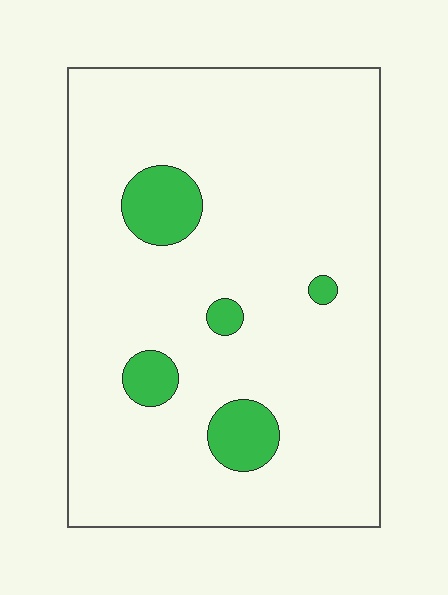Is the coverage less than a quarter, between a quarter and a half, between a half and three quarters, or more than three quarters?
Less than a quarter.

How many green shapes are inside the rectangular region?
5.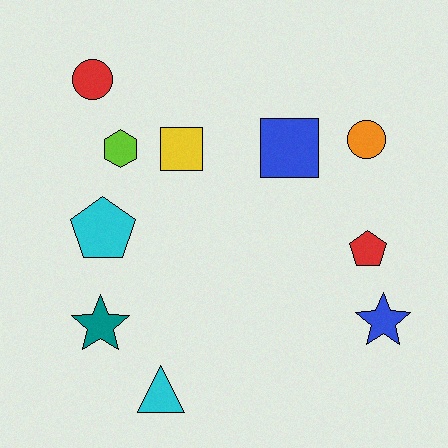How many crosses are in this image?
There are no crosses.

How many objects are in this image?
There are 10 objects.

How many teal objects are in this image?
There is 1 teal object.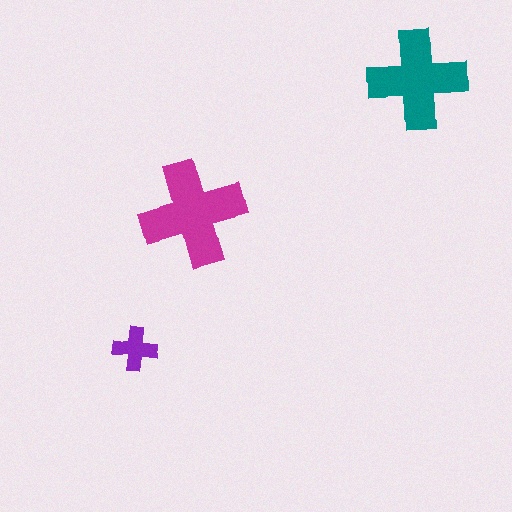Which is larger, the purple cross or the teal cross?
The teal one.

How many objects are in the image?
There are 3 objects in the image.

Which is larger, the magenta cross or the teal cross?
The magenta one.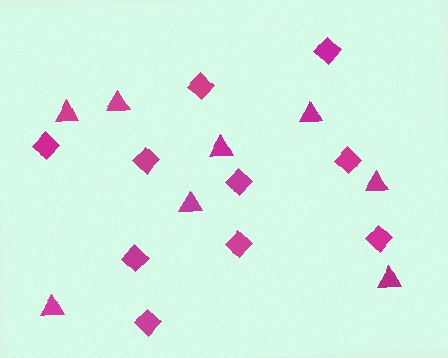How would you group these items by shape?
There are 2 groups: one group of triangles (8) and one group of diamonds (10).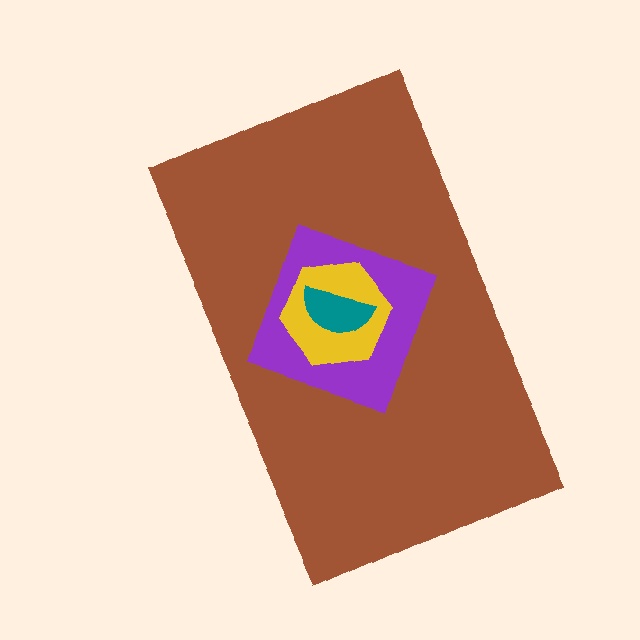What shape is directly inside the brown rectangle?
The purple diamond.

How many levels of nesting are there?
4.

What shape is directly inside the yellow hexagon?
The teal semicircle.